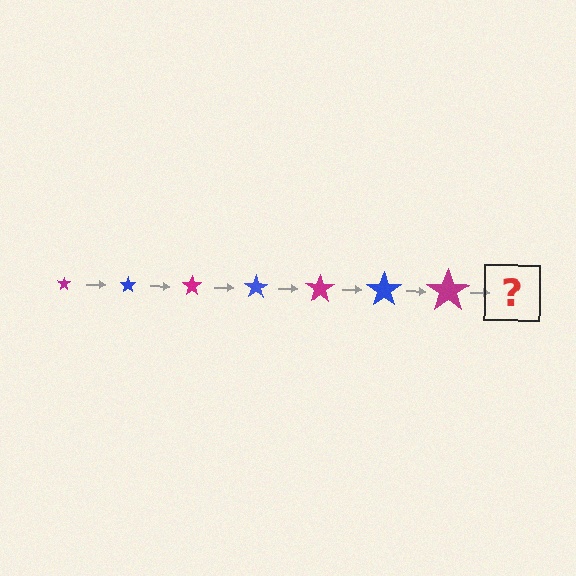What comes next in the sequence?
The next element should be a blue star, larger than the previous one.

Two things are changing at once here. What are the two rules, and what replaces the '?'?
The two rules are that the star grows larger each step and the color cycles through magenta and blue. The '?' should be a blue star, larger than the previous one.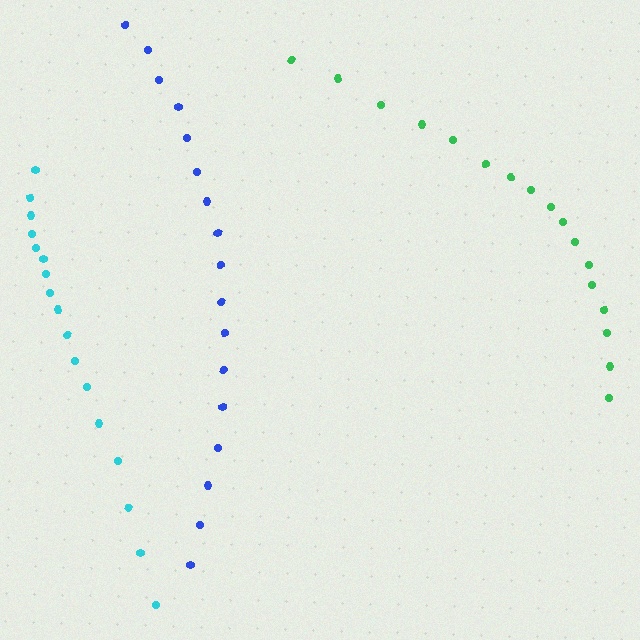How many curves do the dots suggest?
There are 3 distinct paths.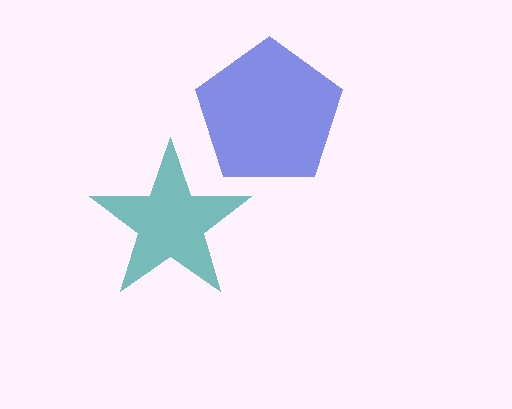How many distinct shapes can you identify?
There are 2 distinct shapes: a teal star, a blue pentagon.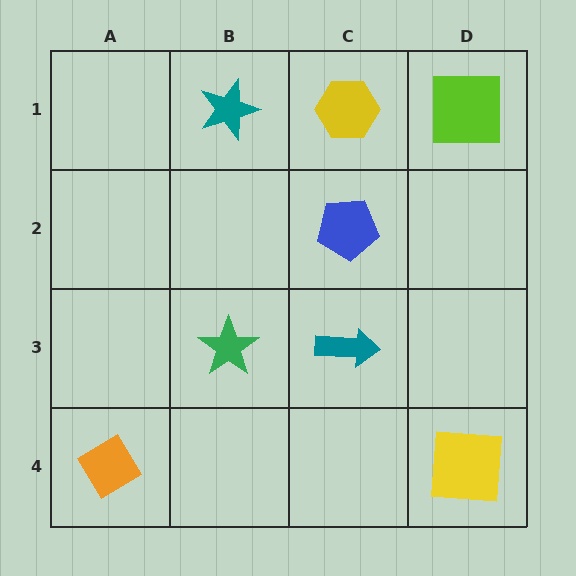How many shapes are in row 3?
2 shapes.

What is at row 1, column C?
A yellow hexagon.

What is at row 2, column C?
A blue pentagon.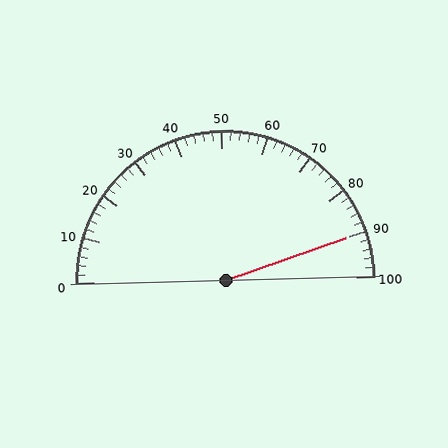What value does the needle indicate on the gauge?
The needle indicates approximately 90.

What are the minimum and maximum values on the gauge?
The gauge ranges from 0 to 100.